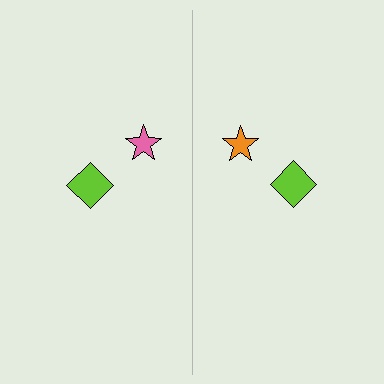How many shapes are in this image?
There are 4 shapes in this image.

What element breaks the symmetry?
The orange star on the right side breaks the symmetry — its mirror counterpart is pink.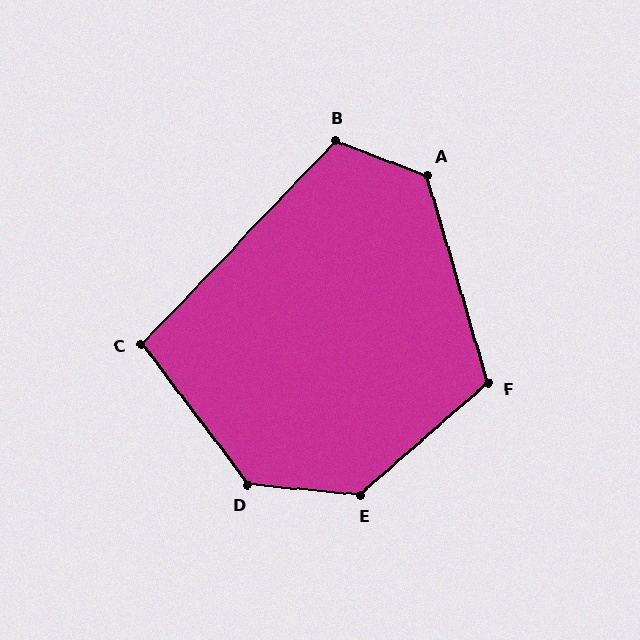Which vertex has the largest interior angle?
E, at approximately 133 degrees.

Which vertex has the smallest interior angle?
C, at approximately 99 degrees.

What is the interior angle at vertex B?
Approximately 113 degrees (obtuse).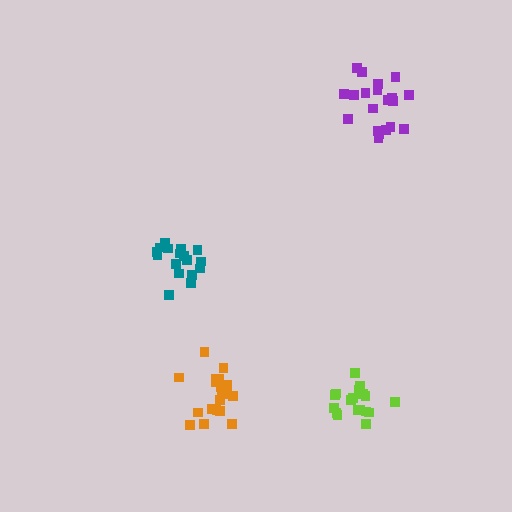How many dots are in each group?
Group 1: 19 dots, Group 2: 20 dots, Group 3: 18 dots, Group 4: 18 dots (75 total).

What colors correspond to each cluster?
The clusters are colored: orange, purple, lime, teal.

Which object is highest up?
The purple cluster is topmost.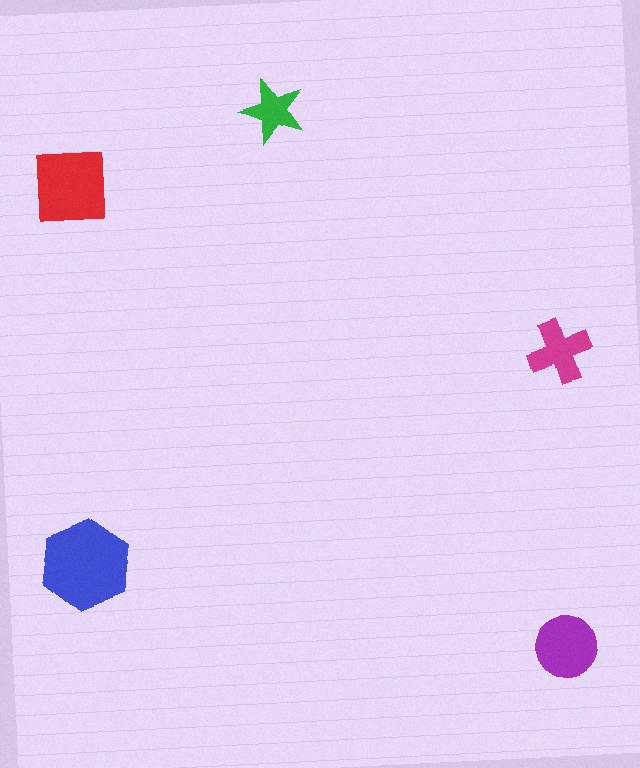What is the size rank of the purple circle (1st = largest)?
3rd.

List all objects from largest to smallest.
The blue hexagon, the red square, the purple circle, the magenta cross, the green star.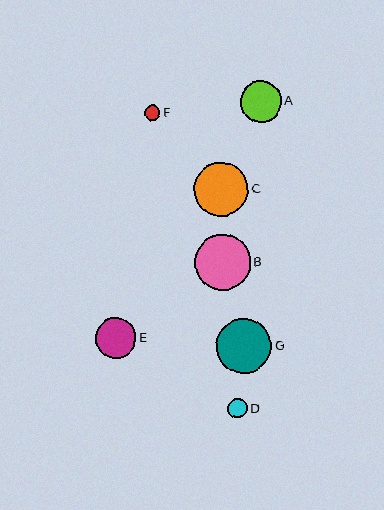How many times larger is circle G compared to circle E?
Circle G is approximately 1.3 times the size of circle E.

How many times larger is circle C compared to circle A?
Circle C is approximately 1.3 times the size of circle A.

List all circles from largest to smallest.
From largest to smallest: B, G, C, A, E, D, F.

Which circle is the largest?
Circle B is the largest with a size of approximately 56 pixels.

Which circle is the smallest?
Circle F is the smallest with a size of approximately 16 pixels.